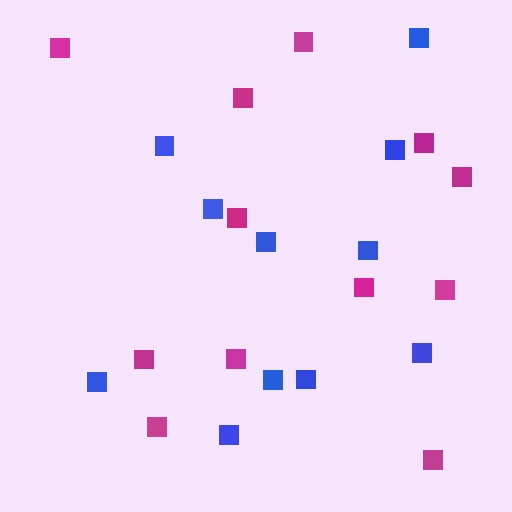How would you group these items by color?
There are 2 groups: one group of magenta squares (12) and one group of blue squares (11).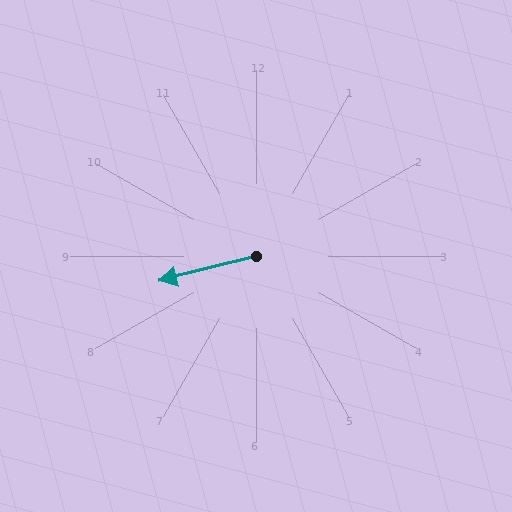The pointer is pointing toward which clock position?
Roughly 9 o'clock.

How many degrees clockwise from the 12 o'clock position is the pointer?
Approximately 256 degrees.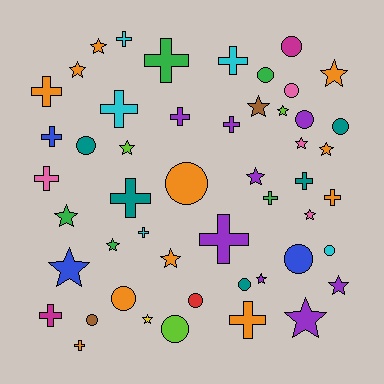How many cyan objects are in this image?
There are 5 cyan objects.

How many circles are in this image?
There are 14 circles.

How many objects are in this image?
There are 50 objects.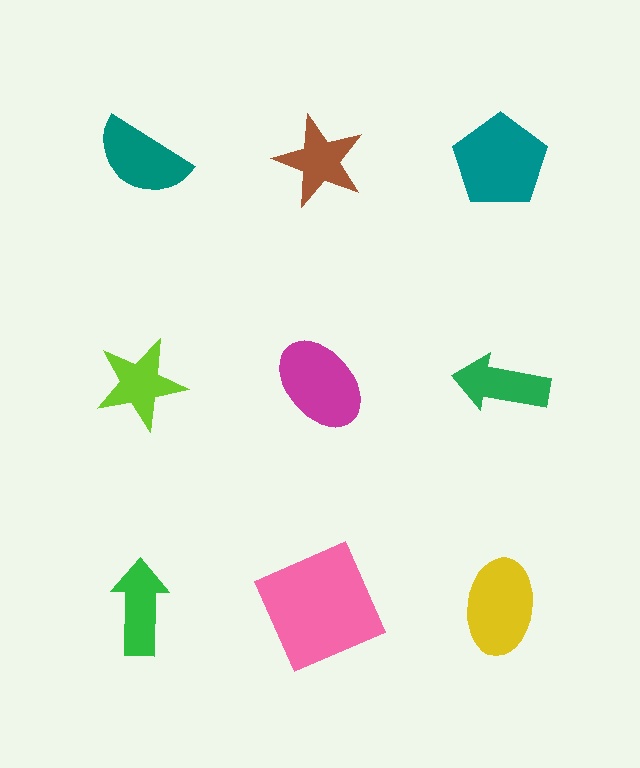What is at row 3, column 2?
A pink square.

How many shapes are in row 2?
3 shapes.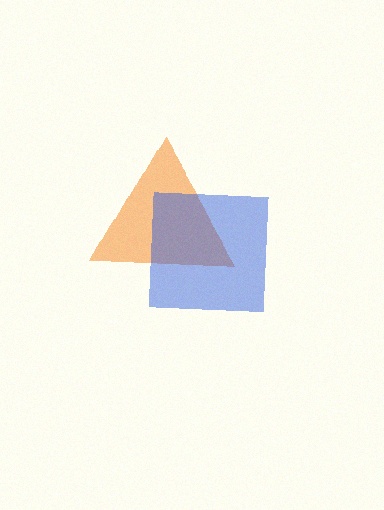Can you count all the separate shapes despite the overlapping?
Yes, there are 2 separate shapes.